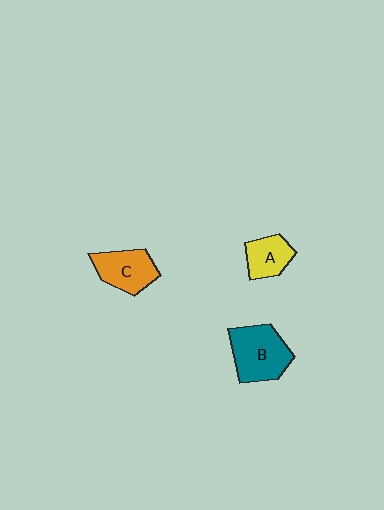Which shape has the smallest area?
Shape A (yellow).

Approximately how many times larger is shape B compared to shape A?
Approximately 1.7 times.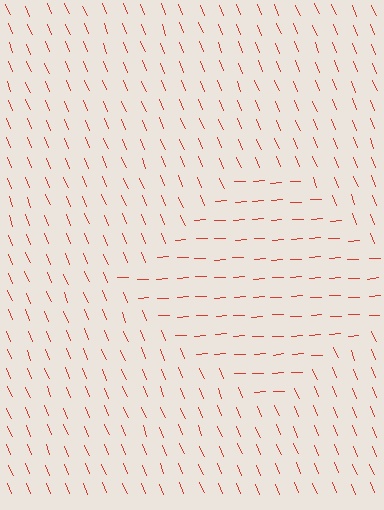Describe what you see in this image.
The image is filled with small red line segments. A diamond region in the image has lines oriented differently from the surrounding lines, creating a visible texture boundary.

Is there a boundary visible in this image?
Yes, there is a texture boundary formed by a change in line orientation.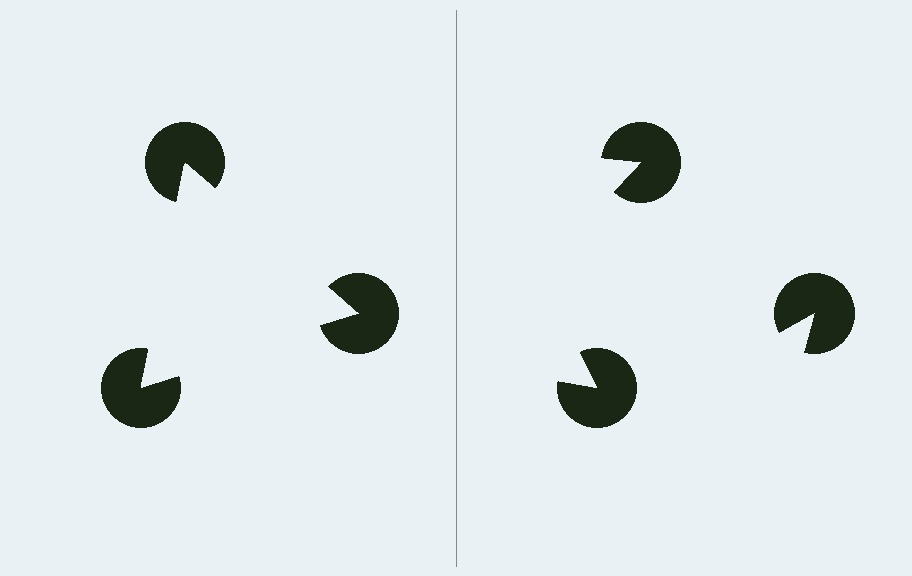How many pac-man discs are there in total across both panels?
6 — 3 on each side.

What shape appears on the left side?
An illusory triangle.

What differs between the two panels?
The pac-man discs are positioned identically on both sides; only the wedge orientations differ. On the left they align to a triangle; on the right they are misaligned.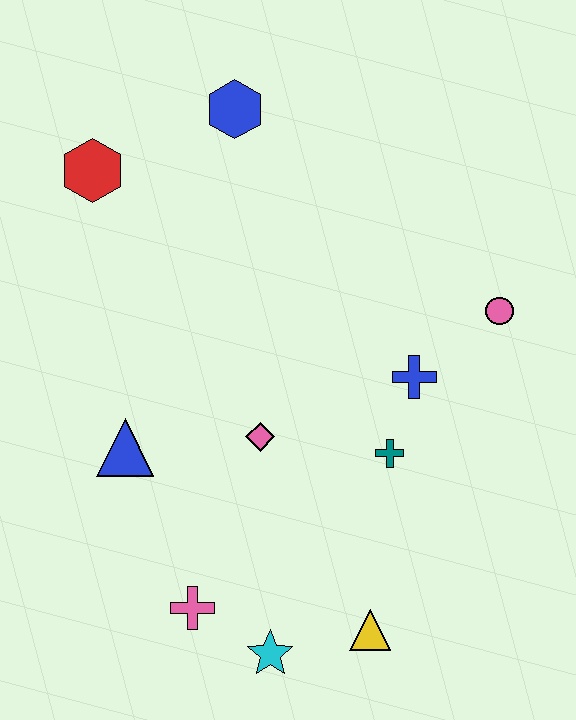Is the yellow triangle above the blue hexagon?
No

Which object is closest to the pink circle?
The blue cross is closest to the pink circle.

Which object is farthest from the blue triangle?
The pink circle is farthest from the blue triangle.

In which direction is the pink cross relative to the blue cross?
The pink cross is below the blue cross.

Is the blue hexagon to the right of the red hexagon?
Yes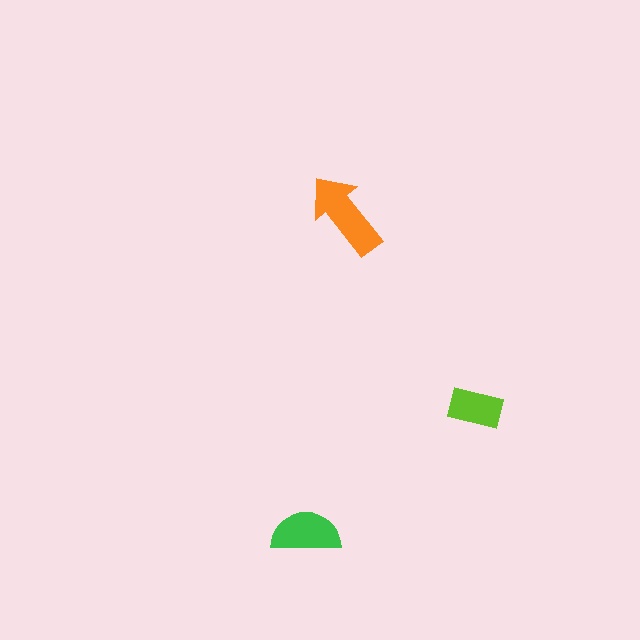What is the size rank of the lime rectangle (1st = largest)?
3rd.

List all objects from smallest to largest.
The lime rectangle, the green semicircle, the orange arrow.